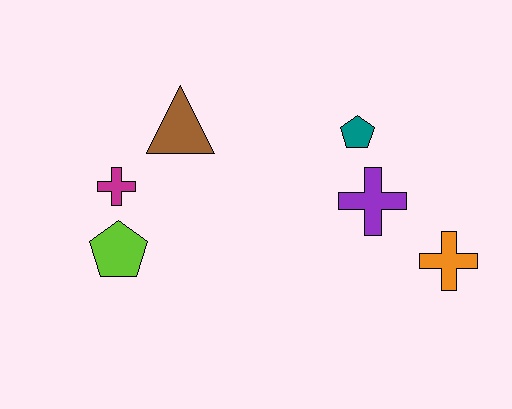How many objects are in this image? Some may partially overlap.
There are 6 objects.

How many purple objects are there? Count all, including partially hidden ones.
There is 1 purple object.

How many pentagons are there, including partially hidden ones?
There are 2 pentagons.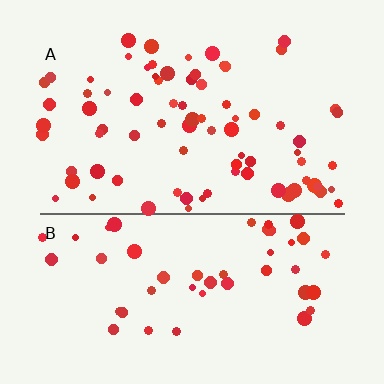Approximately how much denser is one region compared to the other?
Approximately 1.6× — region A over region B.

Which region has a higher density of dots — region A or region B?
A (the top).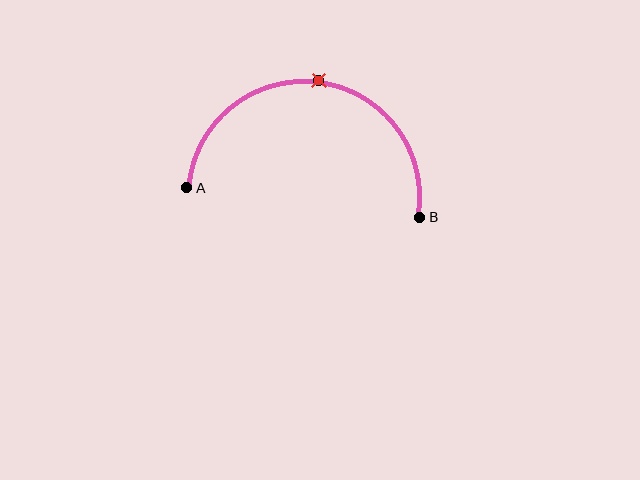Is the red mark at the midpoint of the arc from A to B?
Yes. The red mark lies on the arc at equal arc-length from both A and B — it is the arc midpoint.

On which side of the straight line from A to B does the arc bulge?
The arc bulges above the straight line connecting A and B.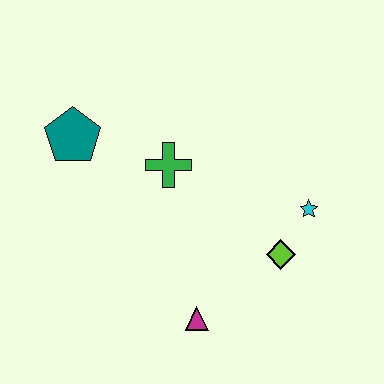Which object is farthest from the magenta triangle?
The teal pentagon is farthest from the magenta triangle.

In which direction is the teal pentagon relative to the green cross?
The teal pentagon is to the left of the green cross.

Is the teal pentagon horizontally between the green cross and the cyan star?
No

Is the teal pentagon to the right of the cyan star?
No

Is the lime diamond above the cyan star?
No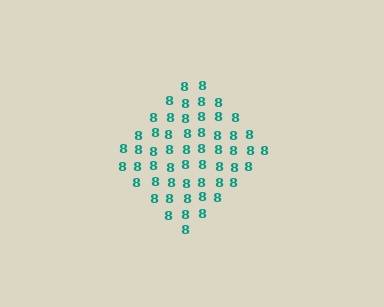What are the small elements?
The small elements are digit 8's.